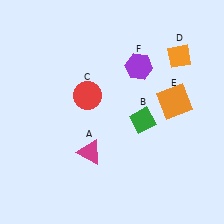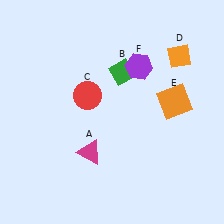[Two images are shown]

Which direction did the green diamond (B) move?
The green diamond (B) moved up.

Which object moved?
The green diamond (B) moved up.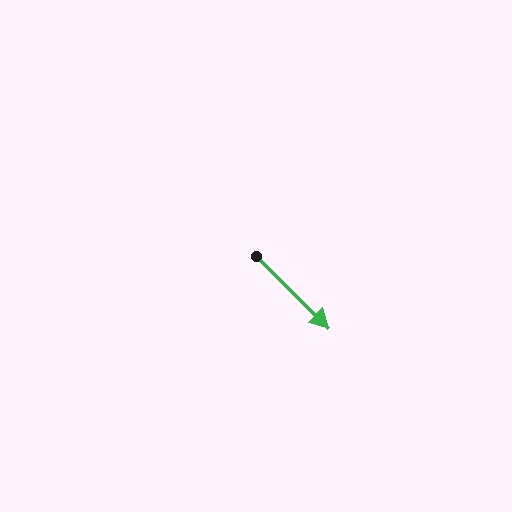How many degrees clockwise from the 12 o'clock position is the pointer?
Approximately 135 degrees.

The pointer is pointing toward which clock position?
Roughly 4 o'clock.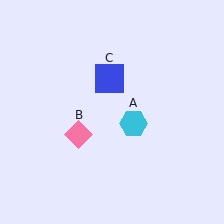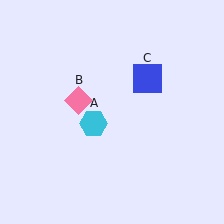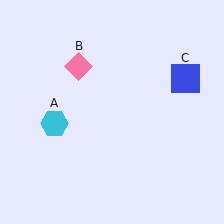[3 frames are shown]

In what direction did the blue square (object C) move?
The blue square (object C) moved right.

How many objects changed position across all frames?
3 objects changed position: cyan hexagon (object A), pink diamond (object B), blue square (object C).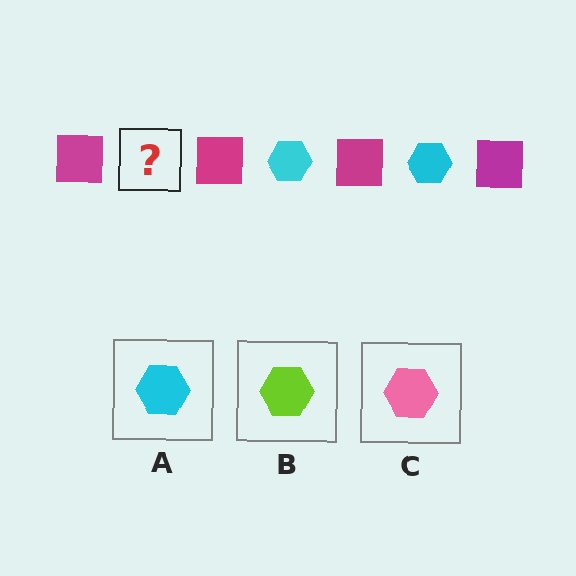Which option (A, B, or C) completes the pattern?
A.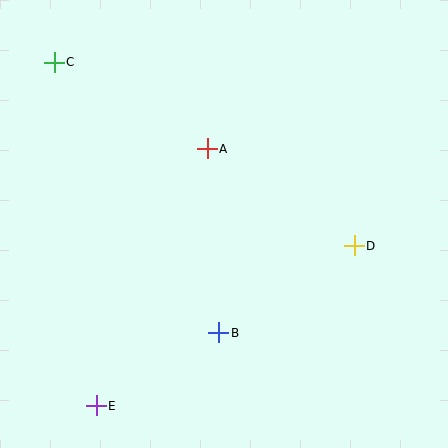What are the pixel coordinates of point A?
Point A is at (207, 149).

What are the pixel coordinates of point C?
Point C is at (54, 62).